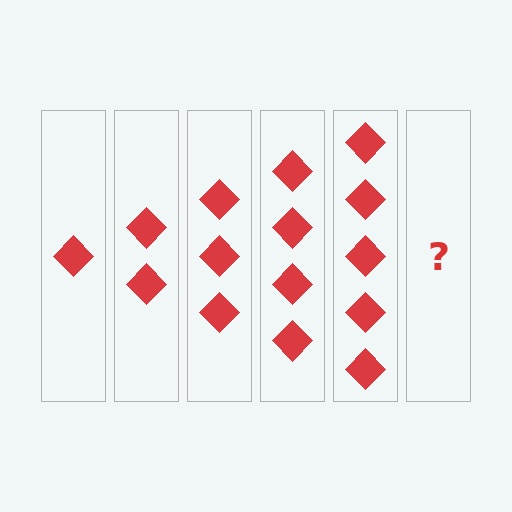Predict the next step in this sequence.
The next step is 6 diamonds.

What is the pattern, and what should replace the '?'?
The pattern is that each step adds one more diamond. The '?' should be 6 diamonds.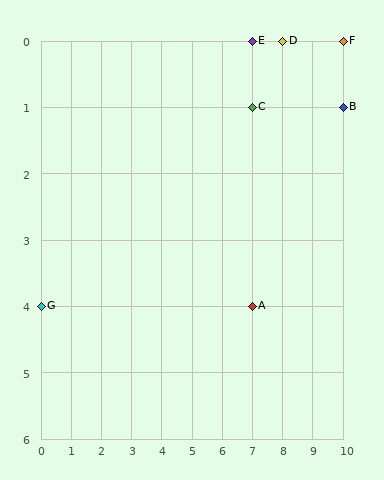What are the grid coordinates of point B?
Point B is at grid coordinates (10, 1).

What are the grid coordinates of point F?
Point F is at grid coordinates (10, 0).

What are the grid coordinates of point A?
Point A is at grid coordinates (7, 4).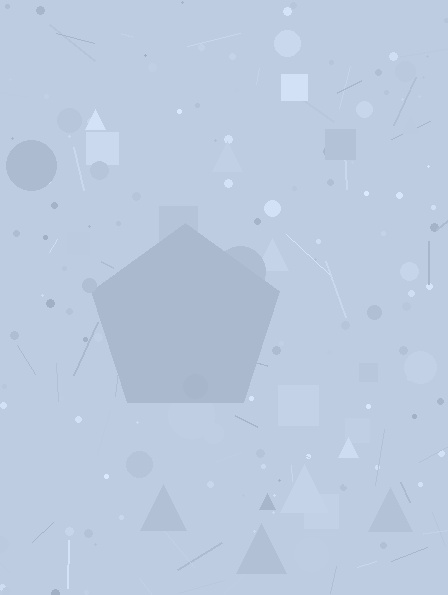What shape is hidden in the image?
A pentagon is hidden in the image.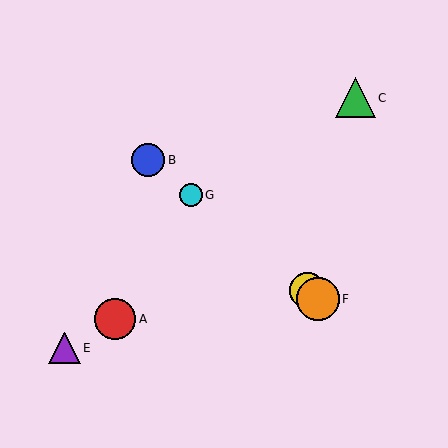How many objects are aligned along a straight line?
4 objects (B, D, F, G) are aligned along a straight line.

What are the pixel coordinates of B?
Object B is at (148, 160).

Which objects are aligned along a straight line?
Objects B, D, F, G are aligned along a straight line.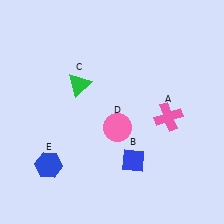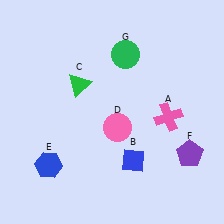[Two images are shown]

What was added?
A purple pentagon (F), a green circle (G) were added in Image 2.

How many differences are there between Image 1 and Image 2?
There are 2 differences between the two images.